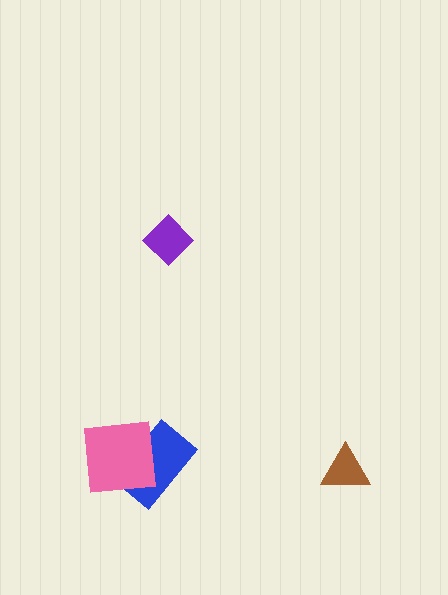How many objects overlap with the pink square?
1 object overlaps with the pink square.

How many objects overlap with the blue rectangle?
1 object overlaps with the blue rectangle.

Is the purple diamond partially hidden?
No, no other shape covers it.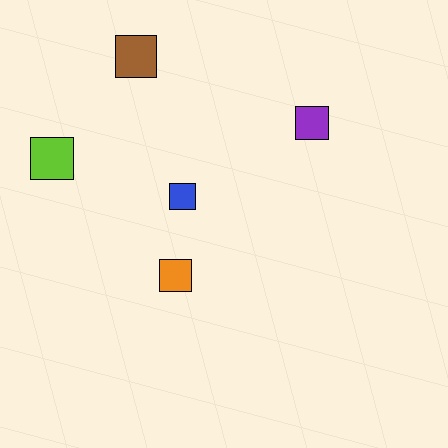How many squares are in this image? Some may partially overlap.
There are 5 squares.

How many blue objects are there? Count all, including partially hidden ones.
There is 1 blue object.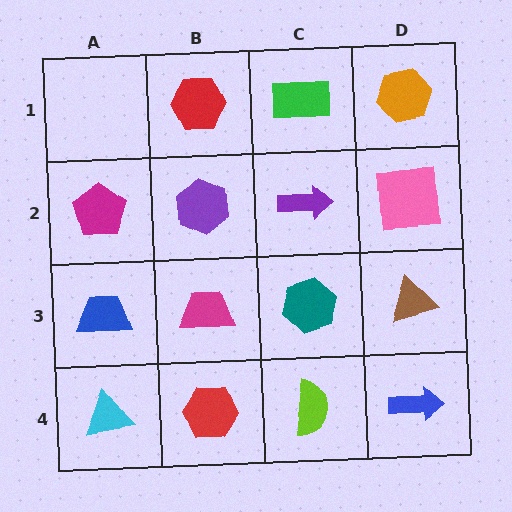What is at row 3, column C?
A teal hexagon.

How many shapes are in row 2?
4 shapes.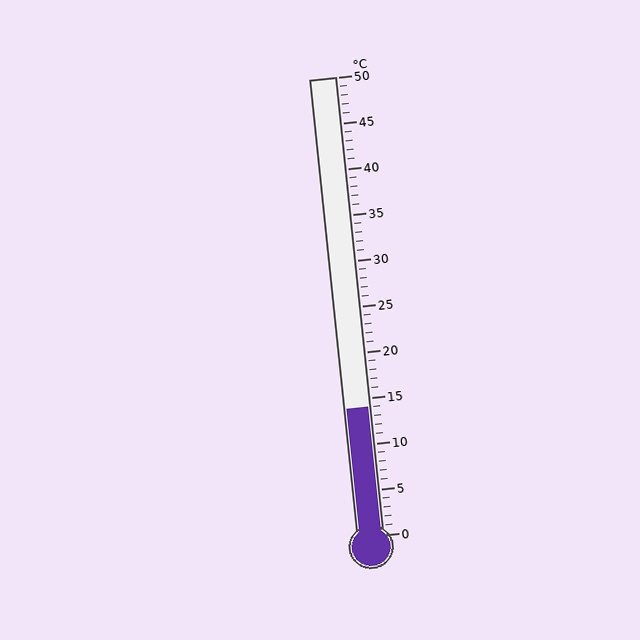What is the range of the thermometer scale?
The thermometer scale ranges from 0°C to 50°C.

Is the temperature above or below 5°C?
The temperature is above 5°C.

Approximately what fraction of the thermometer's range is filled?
The thermometer is filled to approximately 30% of its range.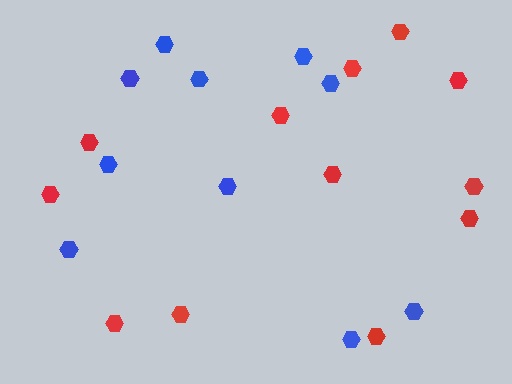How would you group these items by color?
There are 2 groups: one group of blue hexagons (10) and one group of red hexagons (12).